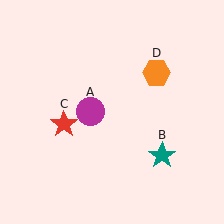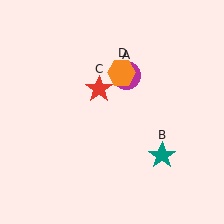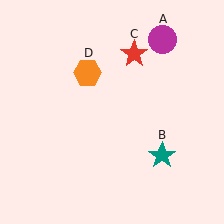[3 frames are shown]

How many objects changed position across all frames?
3 objects changed position: magenta circle (object A), red star (object C), orange hexagon (object D).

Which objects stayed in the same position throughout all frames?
Teal star (object B) remained stationary.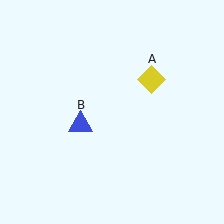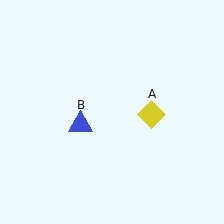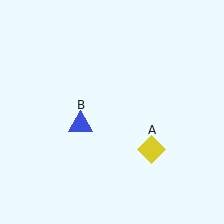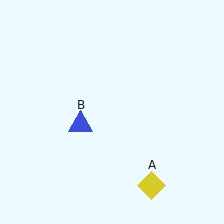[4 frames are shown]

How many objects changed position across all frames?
1 object changed position: yellow diamond (object A).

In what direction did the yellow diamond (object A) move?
The yellow diamond (object A) moved down.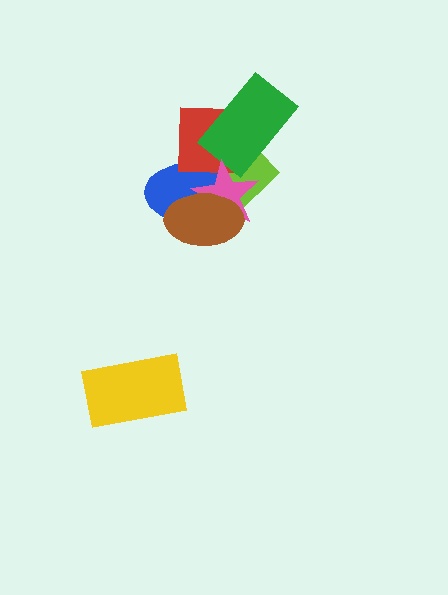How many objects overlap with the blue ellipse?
4 objects overlap with the blue ellipse.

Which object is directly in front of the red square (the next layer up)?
The green rectangle is directly in front of the red square.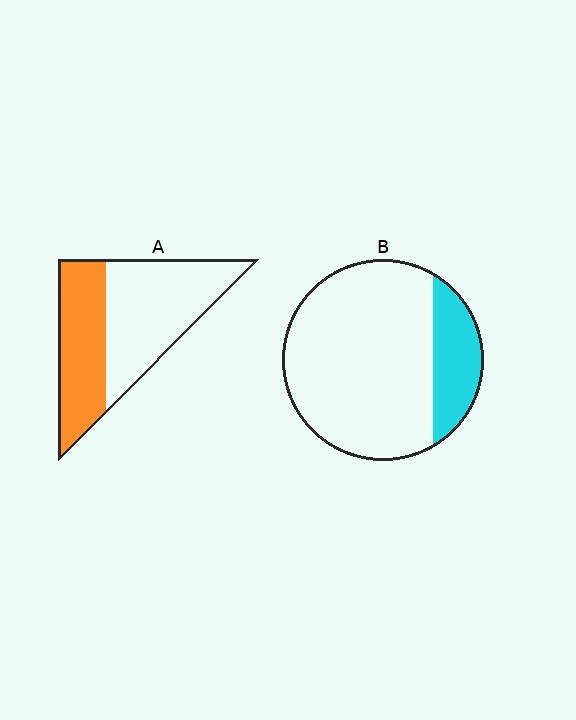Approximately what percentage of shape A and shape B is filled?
A is approximately 40% and B is approximately 20%.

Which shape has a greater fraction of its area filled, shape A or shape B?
Shape A.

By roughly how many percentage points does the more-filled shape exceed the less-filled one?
By roughly 20 percentage points (A over B).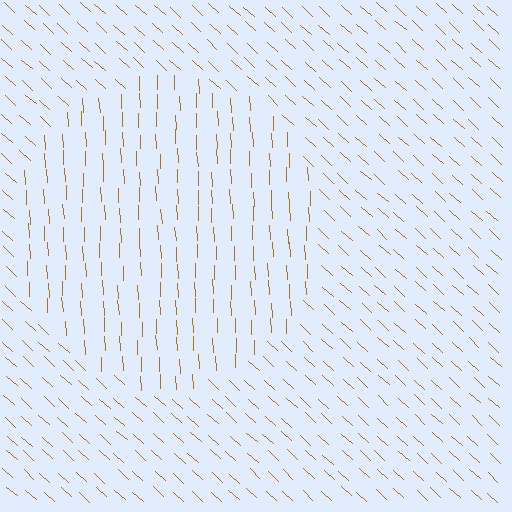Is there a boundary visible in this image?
Yes, there is a texture boundary formed by a change in line orientation.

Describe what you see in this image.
The image is filled with small brown line segments. A circle region in the image has lines oriented differently from the surrounding lines, creating a visible texture boundary.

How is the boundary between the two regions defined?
The boundary is defined purely by a change in line orientation (approximately 45 degrees difference). All lines are the same color and thickness.